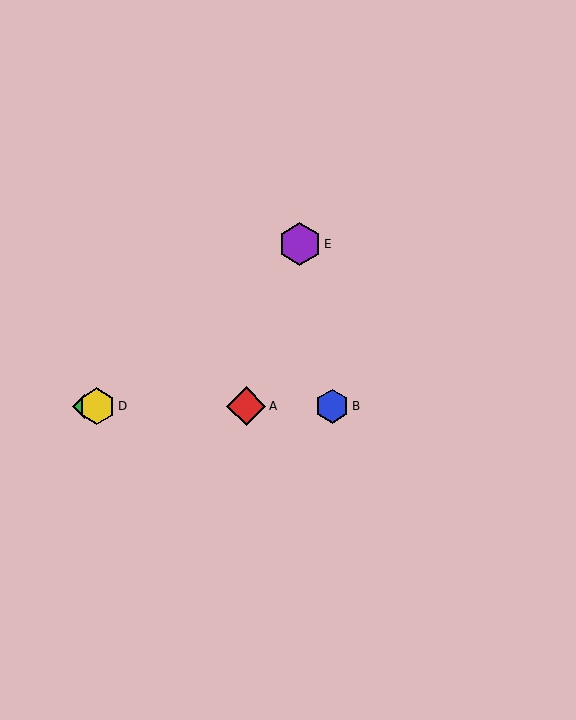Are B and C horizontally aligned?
Yes, both are at y≈406.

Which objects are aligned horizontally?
Objects A, B, C, D are aligned horizontally.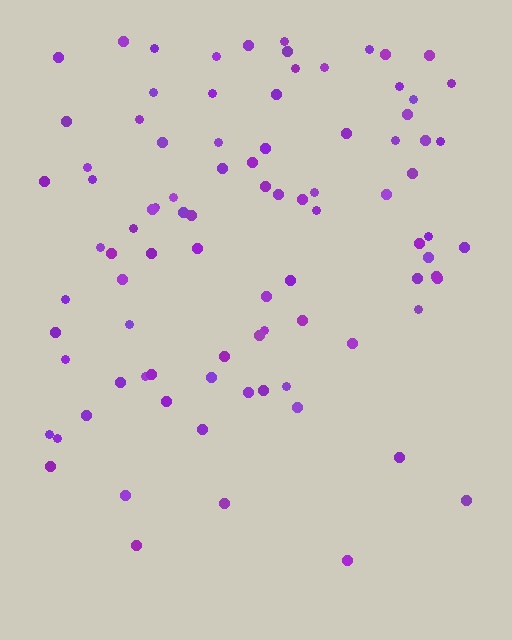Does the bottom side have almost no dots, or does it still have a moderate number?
Still a moderate number, just noticeably fewer than the top.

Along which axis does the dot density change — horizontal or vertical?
Vertical.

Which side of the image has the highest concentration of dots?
The top.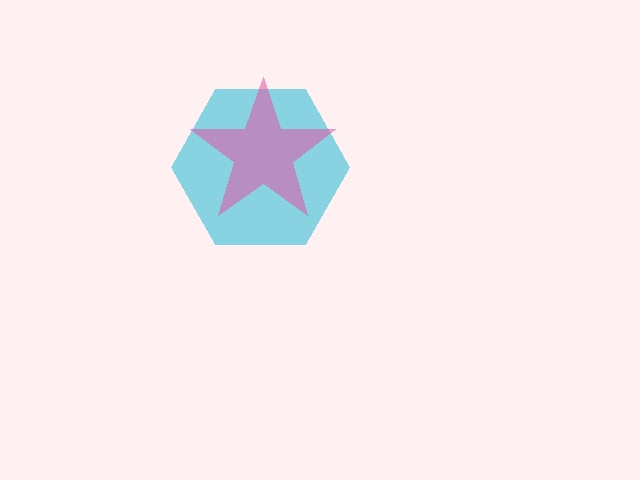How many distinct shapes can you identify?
There are 2 distinct shapes: a cyan hexagon, a pink star.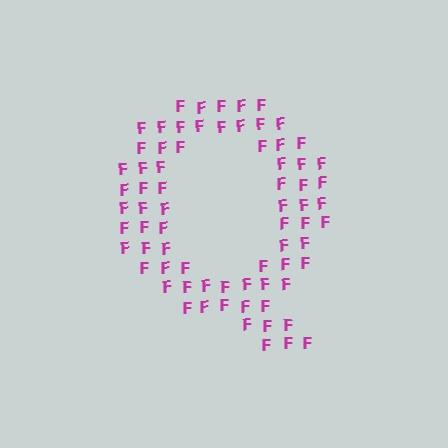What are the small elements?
The small elements are letter F's.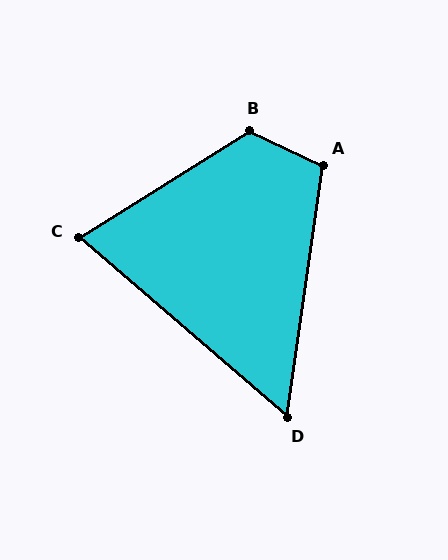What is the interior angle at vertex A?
Approximately 107 degrees (obtuse).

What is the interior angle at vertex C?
Approximately 73 degrees (acute).